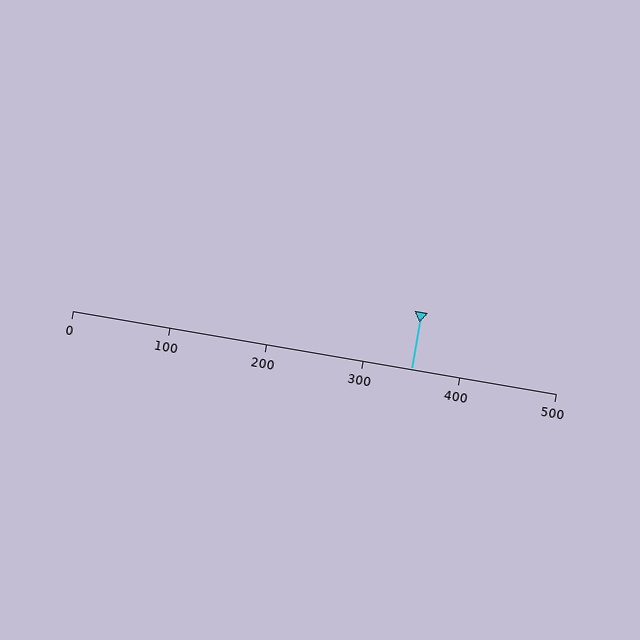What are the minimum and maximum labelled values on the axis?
The axis runs from 0 to 500.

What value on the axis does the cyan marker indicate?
The marker indicates approximately 350.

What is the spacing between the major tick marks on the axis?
The major ticks are spaced 100 apart.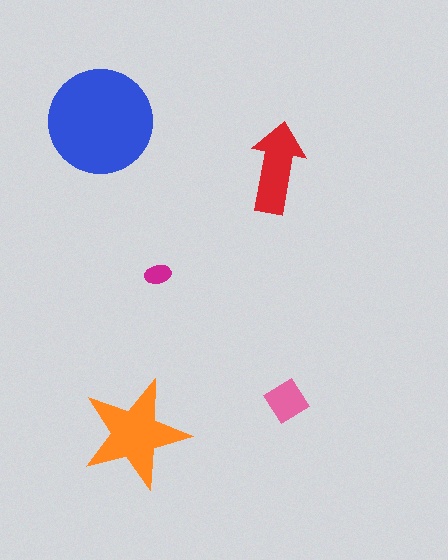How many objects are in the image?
There are 5 objects in the image.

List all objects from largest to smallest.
The blue circle, the orange star, the red arrow, the pink diamond, the magenta ellipse.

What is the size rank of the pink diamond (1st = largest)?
4th.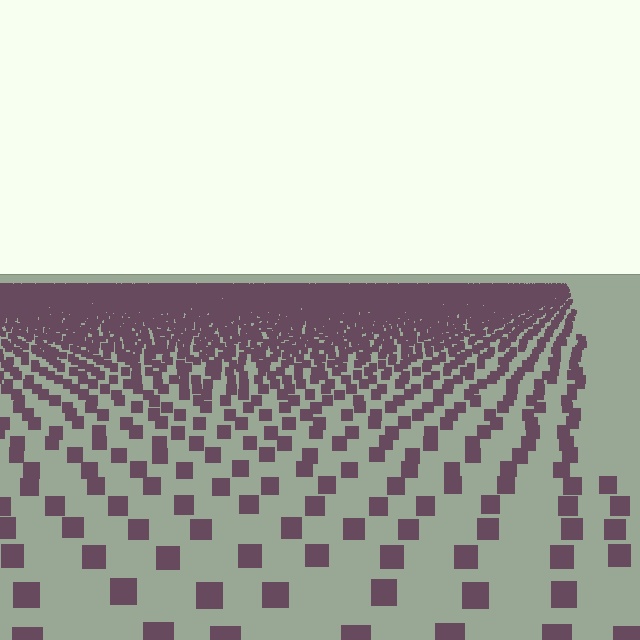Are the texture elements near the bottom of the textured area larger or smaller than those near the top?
Larger. Near the bottom, elements are closer to the viewer and appear at a bigger on-screen size.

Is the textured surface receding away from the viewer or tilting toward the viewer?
The surface is receding away from the viewer. Texture elements get smaller and denser toward the top.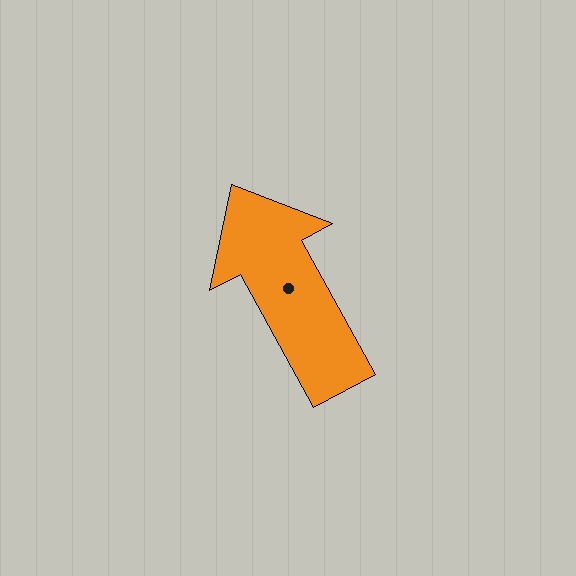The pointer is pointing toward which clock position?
Roughly 11 o'clock.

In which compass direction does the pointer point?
Northwest.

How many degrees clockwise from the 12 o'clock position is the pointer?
Approximately 331 degrees.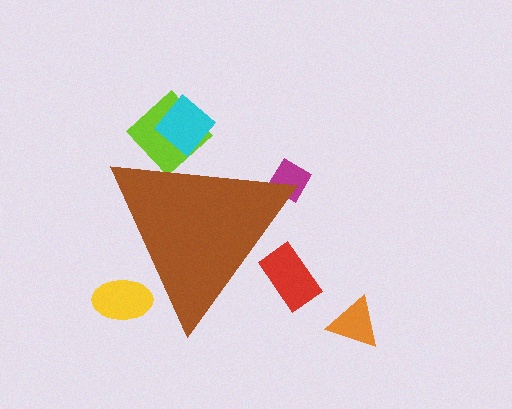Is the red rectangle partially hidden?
Yes, the red rectangle is partially hidden behind the brown triangle.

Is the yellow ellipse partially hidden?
Yes, the yellow ellipse is partially hidden behind the brown triangle.